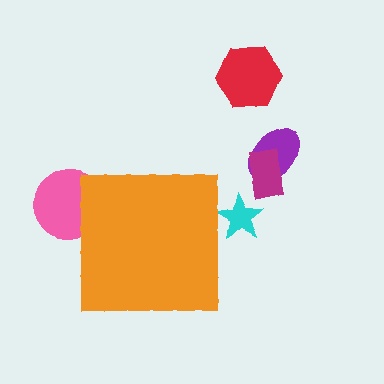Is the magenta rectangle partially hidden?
No, the magenta rectangle is fully visible.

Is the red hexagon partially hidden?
No, the red hexagon is fully visible.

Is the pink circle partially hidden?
Yes, the pink circle is partially hidden behind the orange square.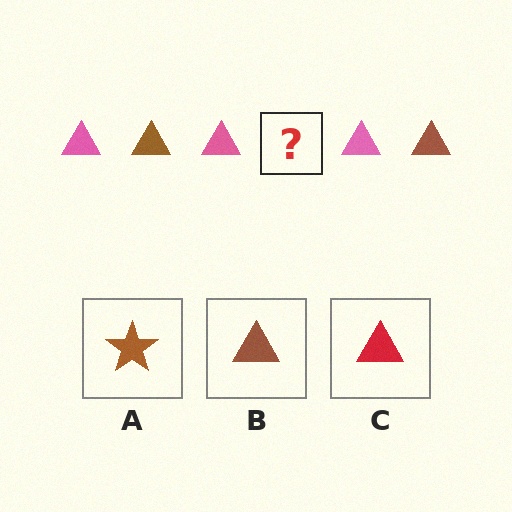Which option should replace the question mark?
Option B.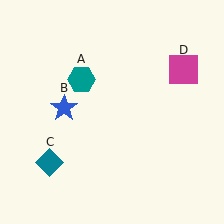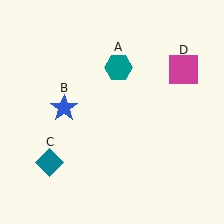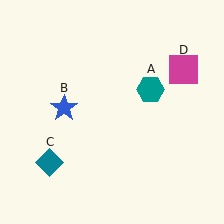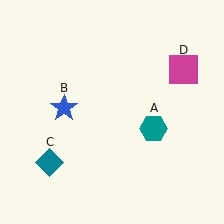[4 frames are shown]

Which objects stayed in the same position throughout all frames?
Blue star (object B) and teal diamond (object C) and magenta square (object D) remained stationary.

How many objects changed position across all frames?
1 object changed position: teal hexagon (object A).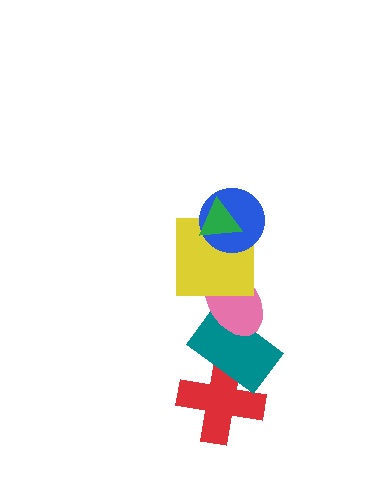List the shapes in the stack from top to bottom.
From top to bottom: the green triangle, the blue circle, the yellow square, the pink ellipse, the teal rectangle, the red cross.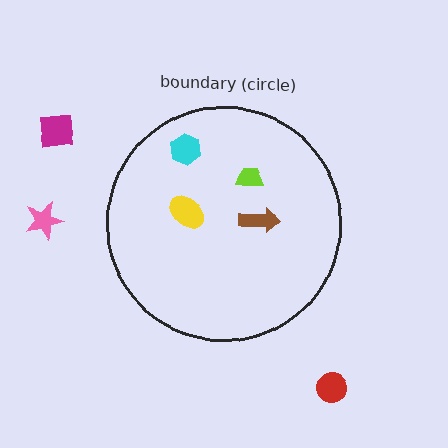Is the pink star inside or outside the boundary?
Outside.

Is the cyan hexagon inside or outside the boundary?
Inside.